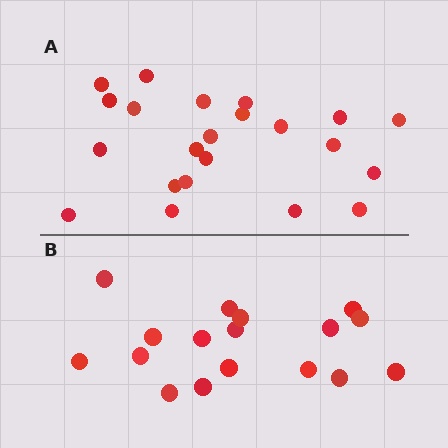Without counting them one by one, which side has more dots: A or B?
Region A (the top region) has more dots.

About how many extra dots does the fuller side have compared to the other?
Region A has about 5 more dots than region B.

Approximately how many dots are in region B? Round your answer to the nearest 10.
About 20 dots. (The exact count is 17, which rounds to 20.)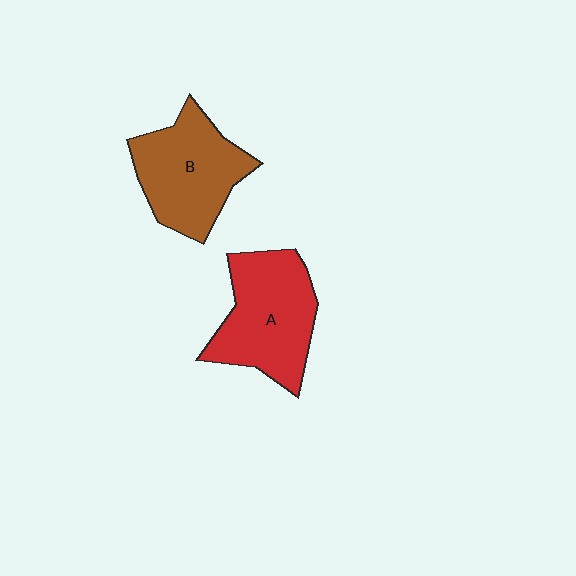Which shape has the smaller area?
Shape B (brown).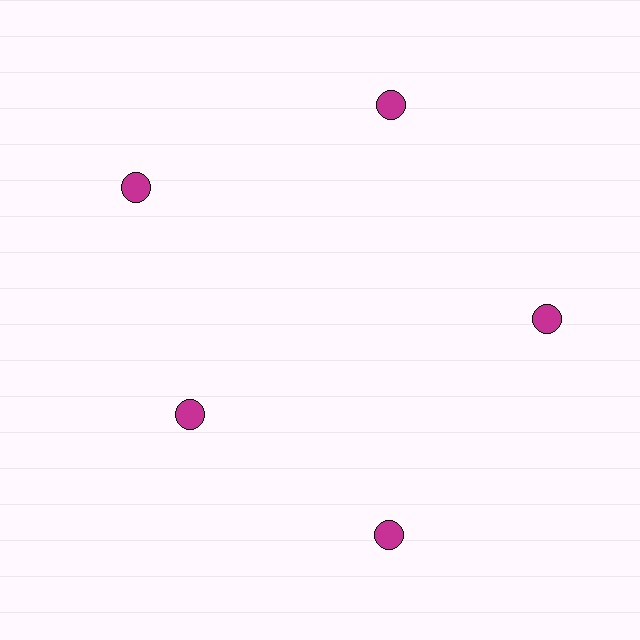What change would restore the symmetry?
The symmetry would be restored by moving it outward, back onto the ring so that all 5 circles sit at equal angles and equal distance from the center.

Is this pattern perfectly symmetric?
No. The 5 magenta circles are arranged in a ring, but one element near the 8 o'clock position is pulled inward toward the center, breaking the 5-fold rotational symmetry.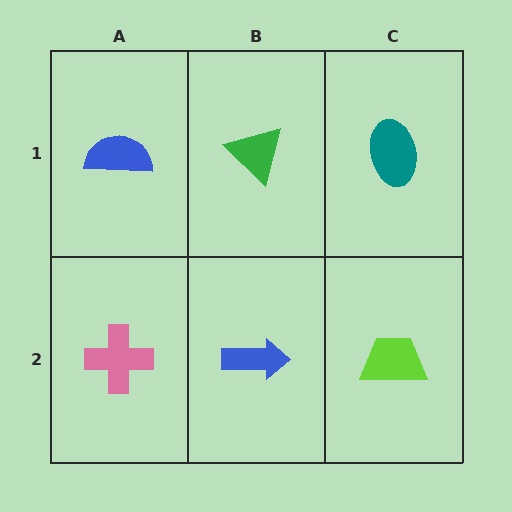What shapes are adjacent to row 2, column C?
A teal ellipse (row 1, column C), a blue arrow (row 2, column B).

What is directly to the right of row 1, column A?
A green triangle.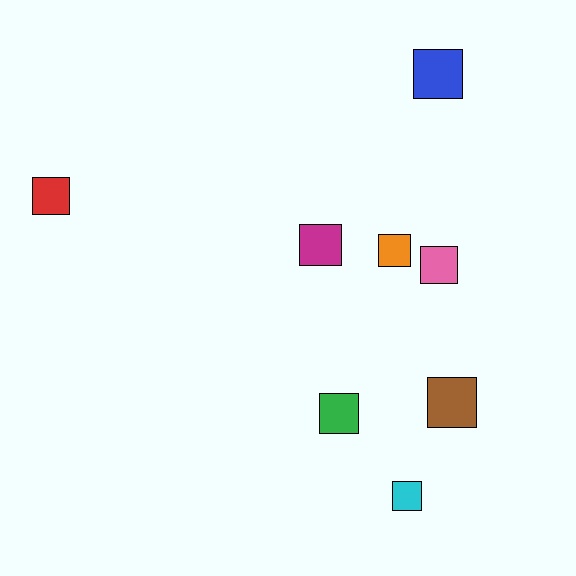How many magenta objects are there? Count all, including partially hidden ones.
There is 1 magenta object.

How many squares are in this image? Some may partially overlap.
There are 8 squares.